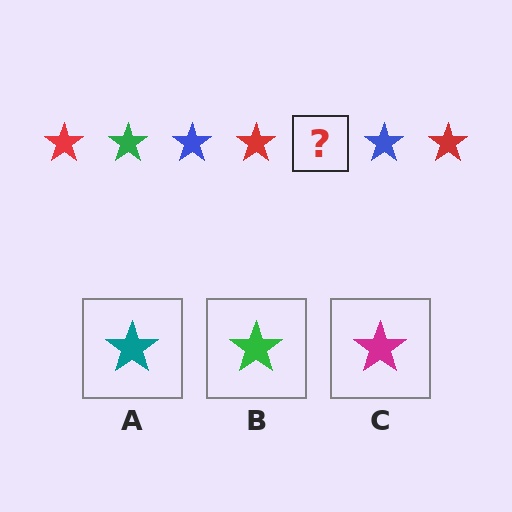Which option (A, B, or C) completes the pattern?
B.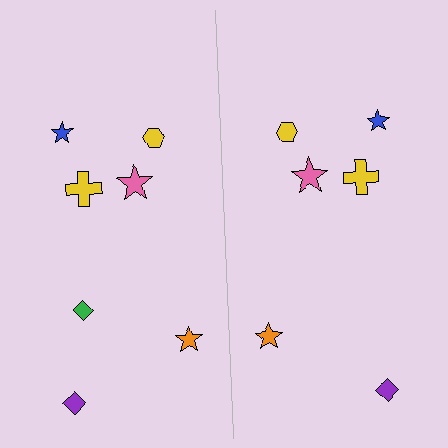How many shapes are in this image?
There are 13 shapes in this image.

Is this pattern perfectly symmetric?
No, the pattern is not perfectly symmetric. A green diamond is missing from the right side.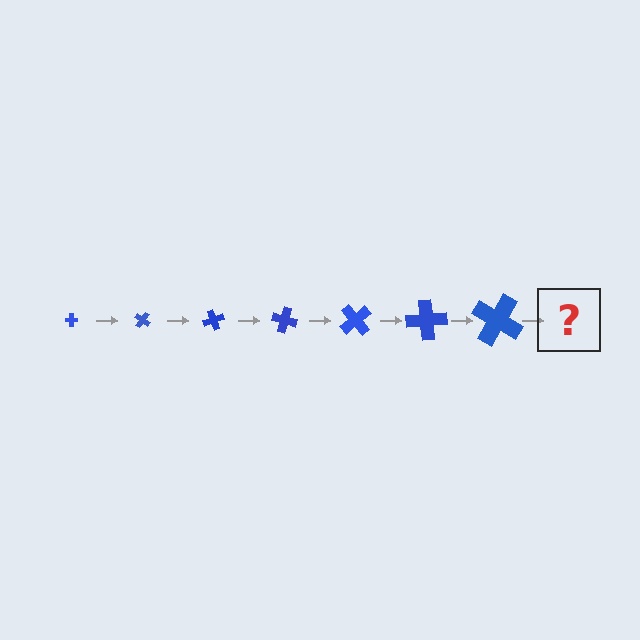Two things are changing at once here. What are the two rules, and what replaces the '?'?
The two rules are that the cross grows larger each step and it rotates 35 degrees each step. The '?' should be a cross, larger than the previous one and rotated 245 degrees from the start.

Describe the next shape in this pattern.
It should be a cross, larger than the previous one and rotated 245 degrees from the start.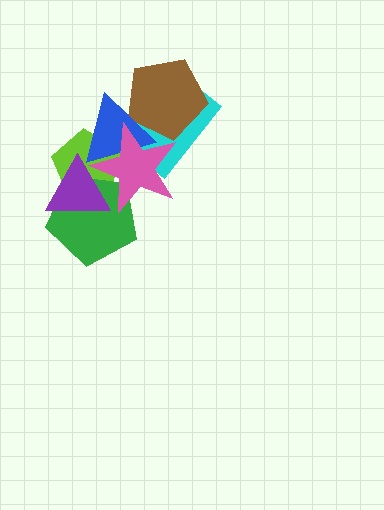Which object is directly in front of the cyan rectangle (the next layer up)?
The brown pentagon is directly in front of the cyan rectangle.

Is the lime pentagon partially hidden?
Yes, it is partially covered by another shape.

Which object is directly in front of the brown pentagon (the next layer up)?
The blue triangle is directly in front of the brown pentagon.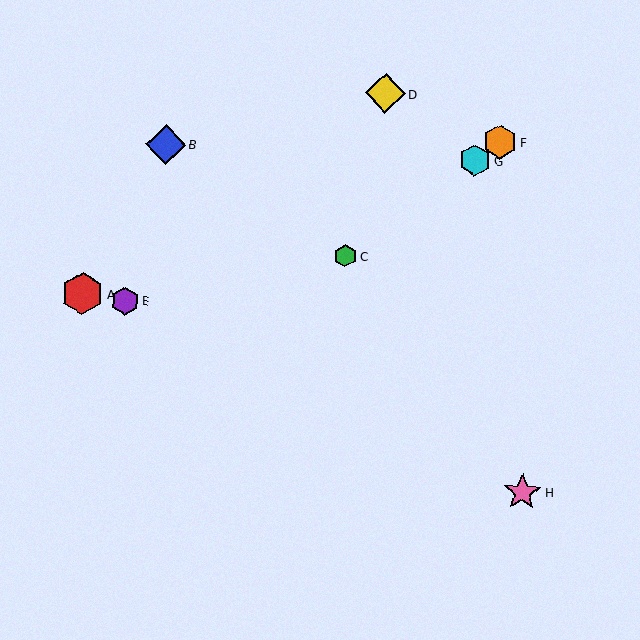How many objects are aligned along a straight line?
3 objects (C, F, G) are aligned along a straight line.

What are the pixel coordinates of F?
Object F is at (500, 142).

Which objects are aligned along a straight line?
Objects C, F, G are aligned along a straight line.